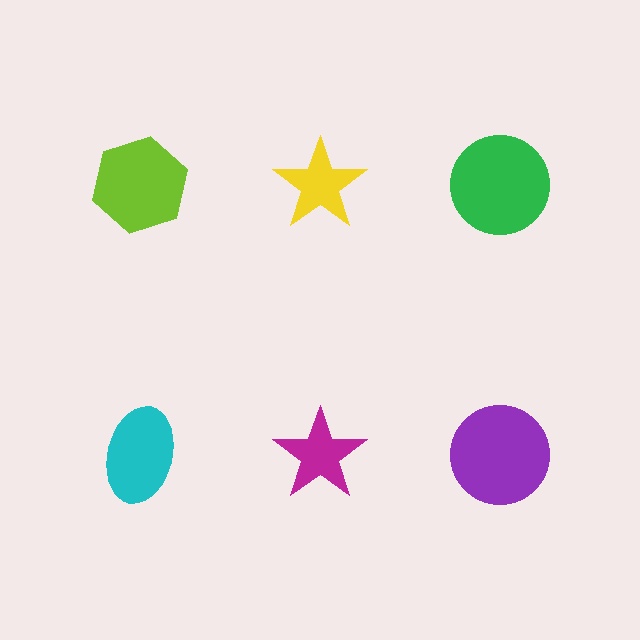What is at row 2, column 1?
A cyan ellipse.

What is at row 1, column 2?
A yellow star.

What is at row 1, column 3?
A green circle.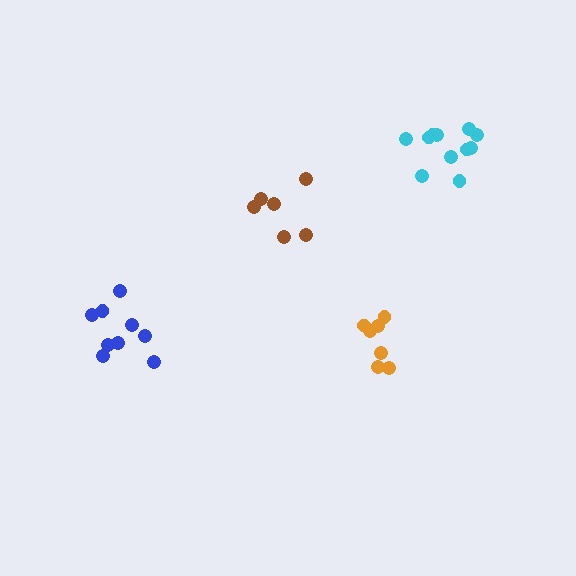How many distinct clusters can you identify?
There are 4 distinct clusters.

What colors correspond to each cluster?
The clusters are colored: cyan, brown, orange, blue.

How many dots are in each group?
Group 1: 11 dots, Group 2: 7 dots, Group 3: 7 dots, Group 4: 9 dots (34 total).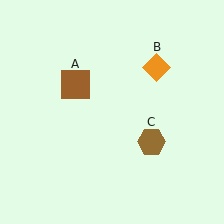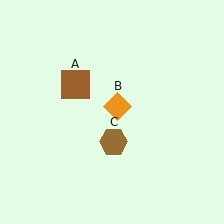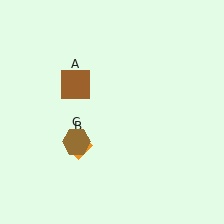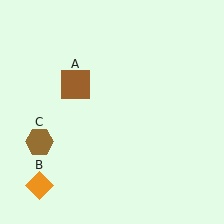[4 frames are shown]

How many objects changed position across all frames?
2 objects changed position: orange diamond (object B), brown hexagon (object C).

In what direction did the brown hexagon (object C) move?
The brown hexagon (object C) moved left.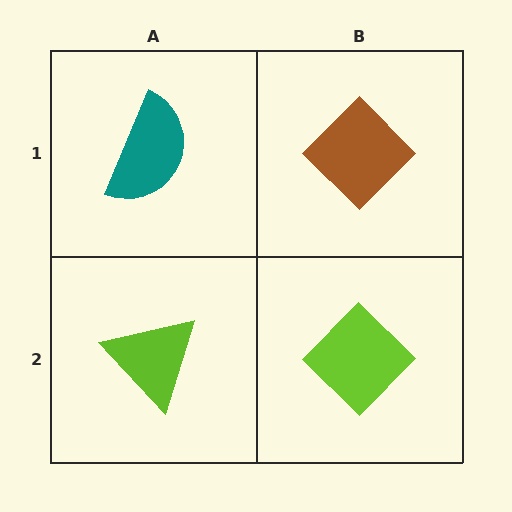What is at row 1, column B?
A brown diamond.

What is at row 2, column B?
A lime diamond.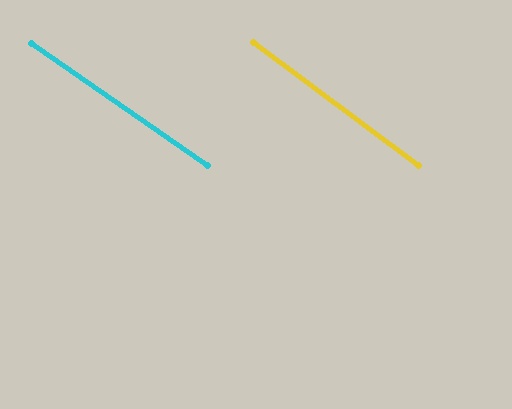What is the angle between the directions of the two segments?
Approximately 2 degrees.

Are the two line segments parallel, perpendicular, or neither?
Parallel — their directions differ by only 1.8°.